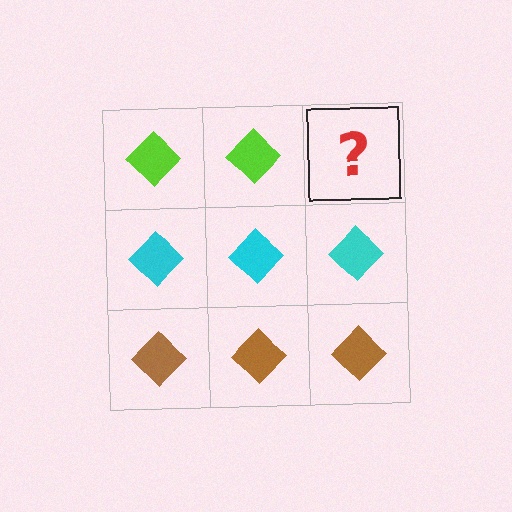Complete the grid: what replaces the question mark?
The question mark should be replaced with a lime diamond.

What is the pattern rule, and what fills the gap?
The rule is that each row has a consistent color. The gap should be filled with a lime diamond.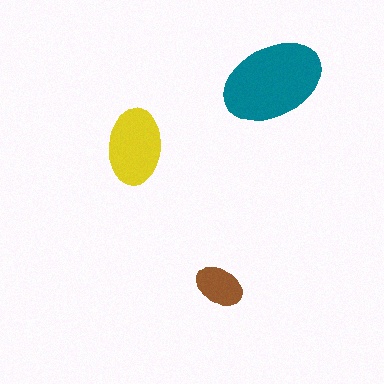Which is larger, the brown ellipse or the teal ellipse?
The teal one.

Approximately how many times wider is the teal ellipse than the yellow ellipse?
About 1.5 times wider.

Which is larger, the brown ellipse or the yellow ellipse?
The yellow one.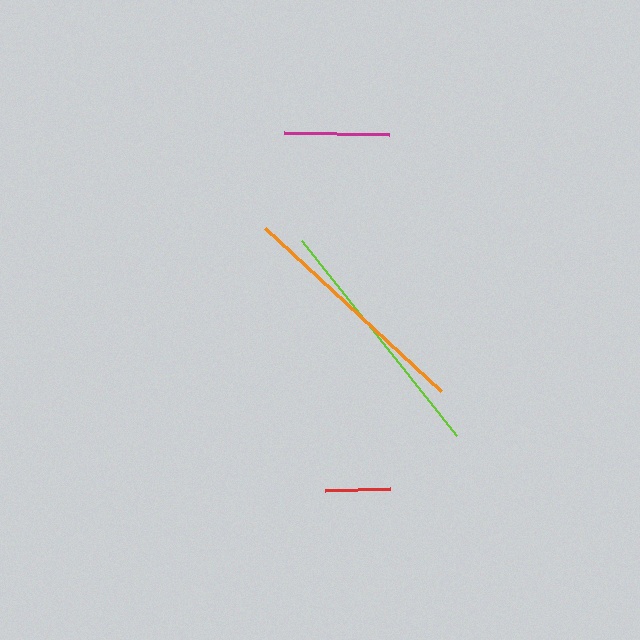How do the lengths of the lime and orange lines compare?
The lime and orange lines are approximately the same length.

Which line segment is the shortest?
The red line is the shortest at approximately 64 pixels.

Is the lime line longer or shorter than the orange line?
The lime line is longer than the orange line.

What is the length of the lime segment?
The lime segment is approximately 249 pixels long.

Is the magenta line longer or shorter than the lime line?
The lime line is longer than the magenta line.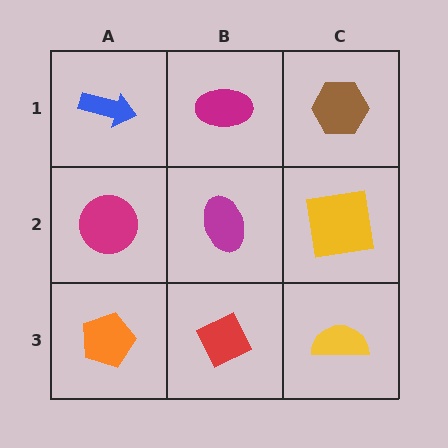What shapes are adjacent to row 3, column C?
A yellow square (row 2, column C), a red diamond (row 3, column B).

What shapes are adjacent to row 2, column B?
A magenta ellipse (row 1, column B), a red diamond (row 3, column B), a magenta circle (row 2, column A), a yellow square (row 2, column C).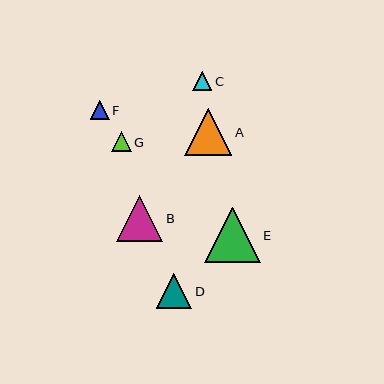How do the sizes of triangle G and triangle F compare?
Triangle G and triangle F are approximately the same size.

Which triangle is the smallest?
Triangle F is the smallest with a size of approximately 19 pixels.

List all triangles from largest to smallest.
From largest to smallest: E, A, B, D, G, C, F.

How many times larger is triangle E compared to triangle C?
Triangle E is approximately 2.9 times the size of triangle C.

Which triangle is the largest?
Triangle E is the largest with a size of approximately 56 pixels.